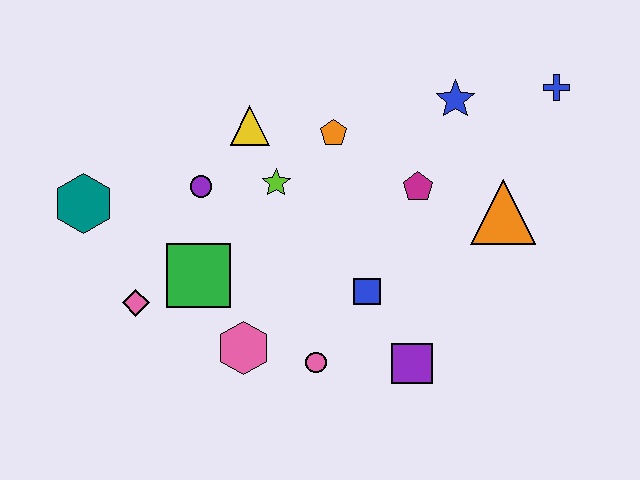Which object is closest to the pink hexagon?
The pink circle is closest to the pink hexagon.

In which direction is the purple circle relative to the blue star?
The purple circle is to the left of the blue star.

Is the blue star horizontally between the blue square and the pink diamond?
No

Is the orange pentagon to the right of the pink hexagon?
Yes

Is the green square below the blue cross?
Yes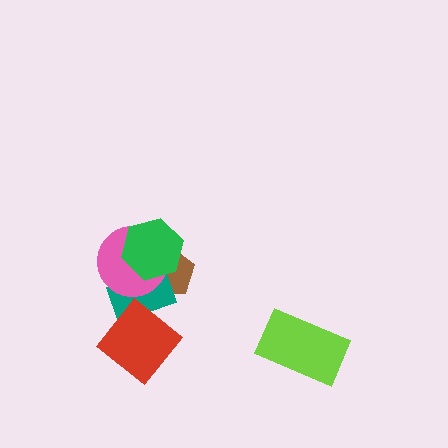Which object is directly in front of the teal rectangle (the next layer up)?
The pink circle is directly in front of the teal rectangle.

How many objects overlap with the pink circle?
3 objects overlap with the pink circle.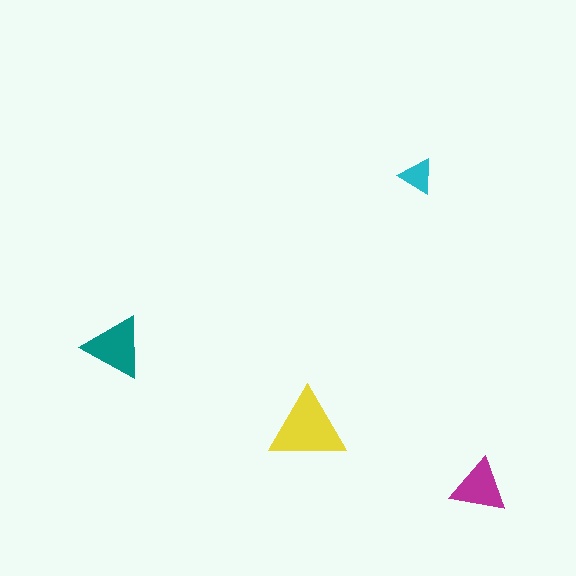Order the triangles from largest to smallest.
the yellow one, the teal one, the magenta one, the cyan one.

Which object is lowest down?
The magenta triangle is bottommost.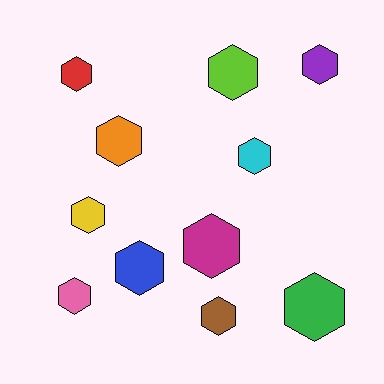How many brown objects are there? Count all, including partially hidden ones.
There is 1 brown object.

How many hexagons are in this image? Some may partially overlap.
There are 11 hexagons.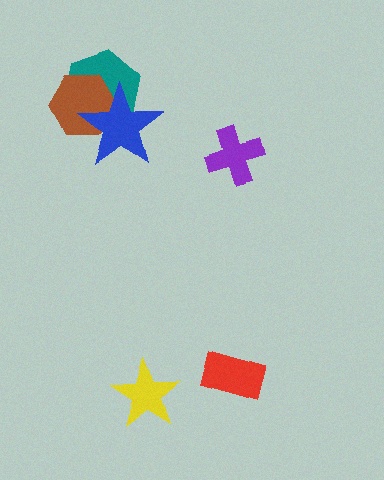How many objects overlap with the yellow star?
0 objects overlap with the yellow star.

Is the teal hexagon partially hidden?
Yes, it is partially covered by another shape.